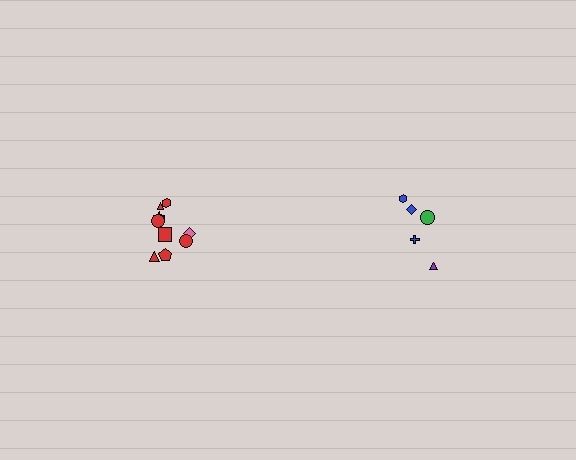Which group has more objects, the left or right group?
The left group.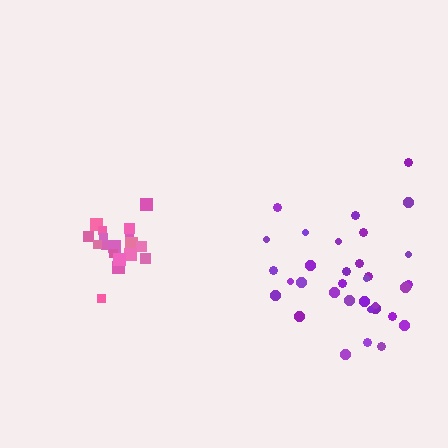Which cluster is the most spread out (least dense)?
Purple.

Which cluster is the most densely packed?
Pink.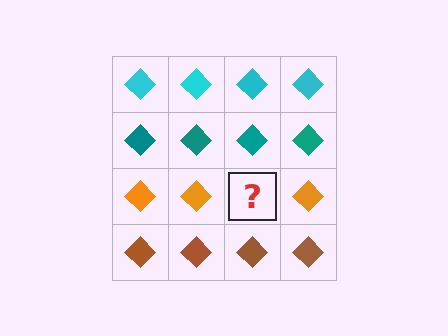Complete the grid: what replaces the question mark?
The question mark should be replaced with an orange diamond.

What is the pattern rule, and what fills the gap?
The rule is that each row has a consistent color. The gap should be filled with an orange diamond.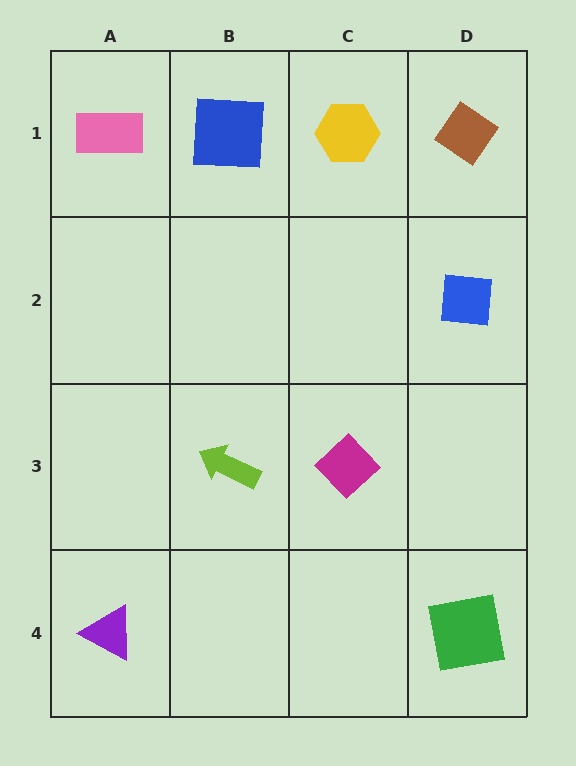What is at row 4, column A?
A purple triangle.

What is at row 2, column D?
A blue square.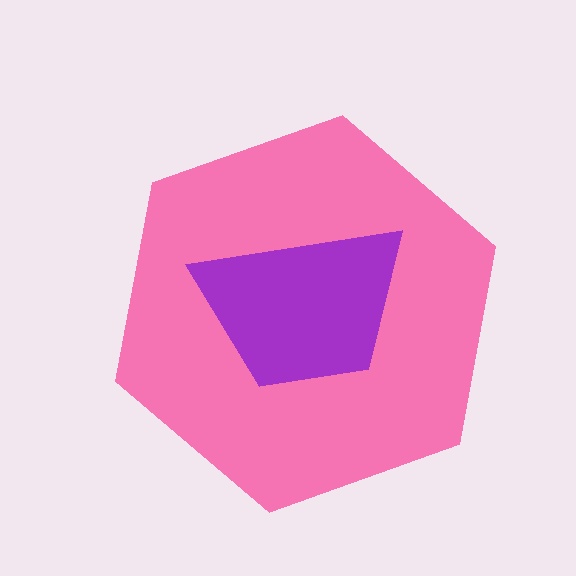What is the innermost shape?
The purple trapezoid.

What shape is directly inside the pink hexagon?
The purple trapezoid.